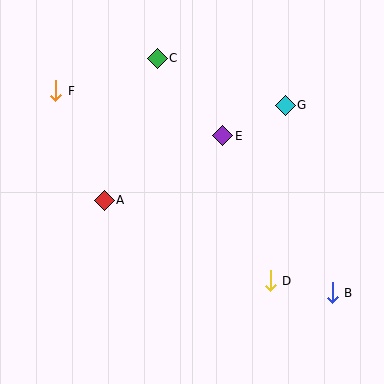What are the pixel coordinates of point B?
Point B is at (332, 293).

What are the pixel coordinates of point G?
Point G is at (285, 105).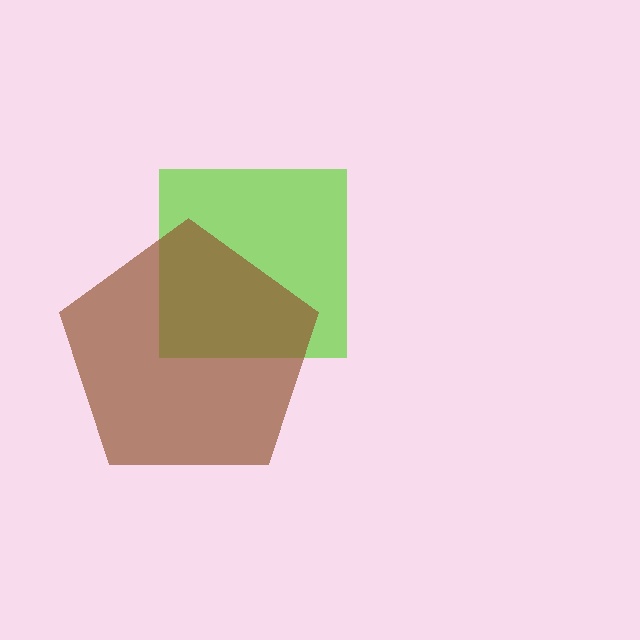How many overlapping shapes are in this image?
There are 2 overlapping shapes in the image.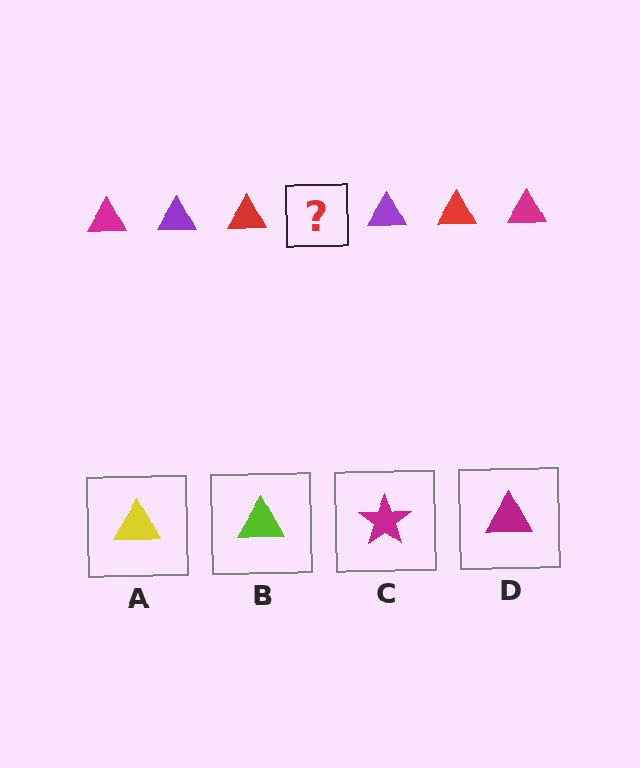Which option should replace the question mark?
Option D.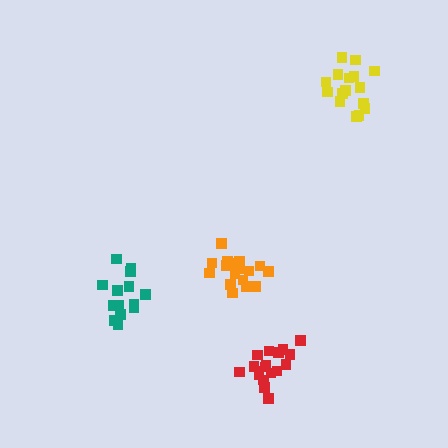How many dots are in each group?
Group 1: 18 dots, Group 2: 19 dots, Group 3: 14 dots, Group 4: 16 dots (67 total).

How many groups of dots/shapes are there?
There are 4 groups.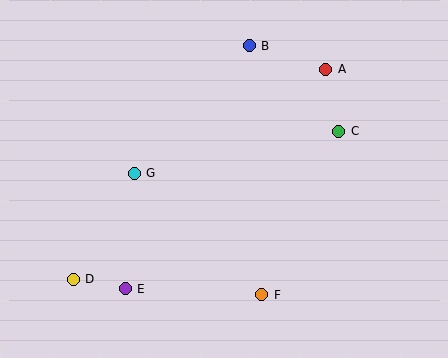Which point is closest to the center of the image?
Point G at (134, 173) is closest to the center.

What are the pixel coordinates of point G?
Point G is at (134, 173).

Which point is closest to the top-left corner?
Point G is closest to the top-left corner.